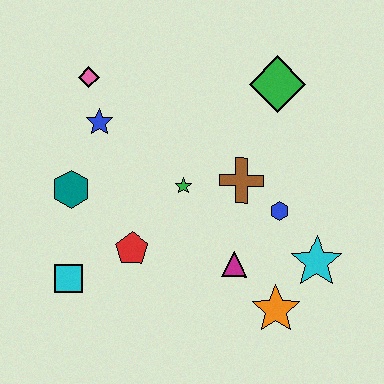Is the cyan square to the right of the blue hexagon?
No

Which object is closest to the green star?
The brown cross is closest to the green star.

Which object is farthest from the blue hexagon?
The pink diamond is farthest from the blue hexagon.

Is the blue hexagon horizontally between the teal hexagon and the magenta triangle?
No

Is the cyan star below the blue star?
Yes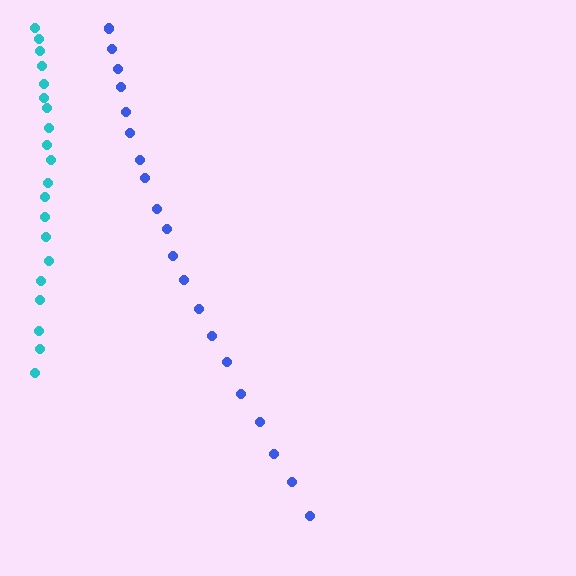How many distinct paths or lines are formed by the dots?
There are 2 distinct paths.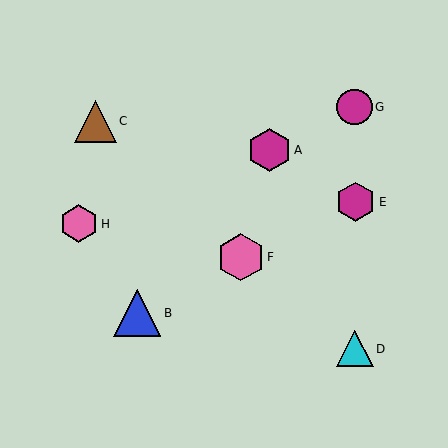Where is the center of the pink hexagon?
The center of the pink hexagon is at (79, 224).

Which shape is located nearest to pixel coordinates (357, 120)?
The magenta circle (labeled G) at (354, 107) is nearest to that location.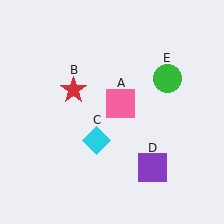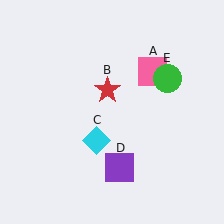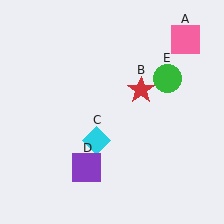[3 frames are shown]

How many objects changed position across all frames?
3 objects changed position: pink square (object A), red star (object B), purple square (object D).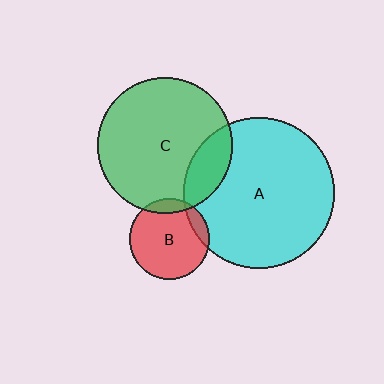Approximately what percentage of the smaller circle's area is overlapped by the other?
Approximately 10%.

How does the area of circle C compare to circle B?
Approximately 2.8 times.